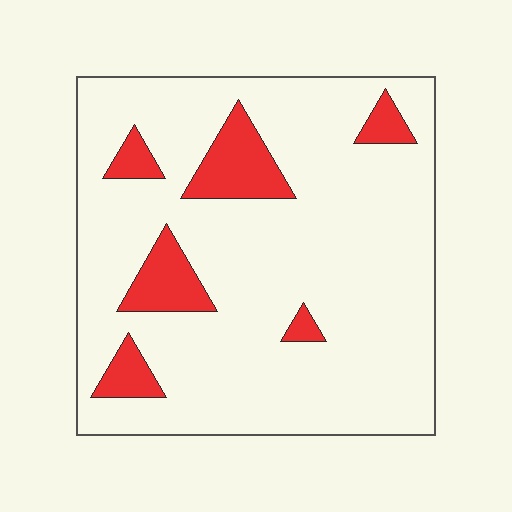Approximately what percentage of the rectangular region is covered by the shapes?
Approximately 15%.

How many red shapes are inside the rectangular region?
6.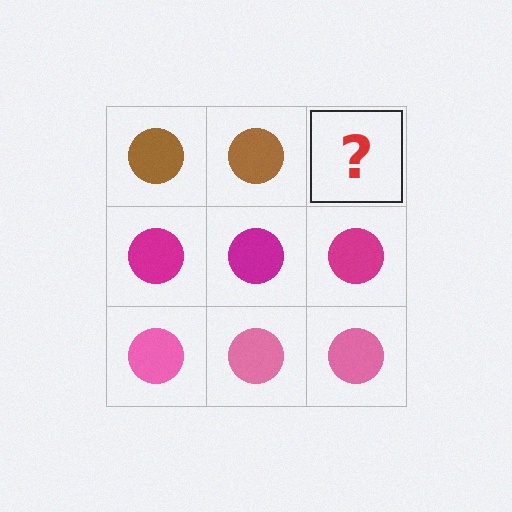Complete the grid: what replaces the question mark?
The question mark should be replaced with a brown circle.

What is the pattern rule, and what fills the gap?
The rule is that each row has a consistent color. The gap should be filled with a brown circle.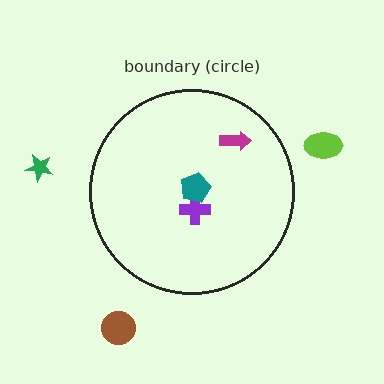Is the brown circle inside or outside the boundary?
Outside.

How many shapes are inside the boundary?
3 inside, 3 outside.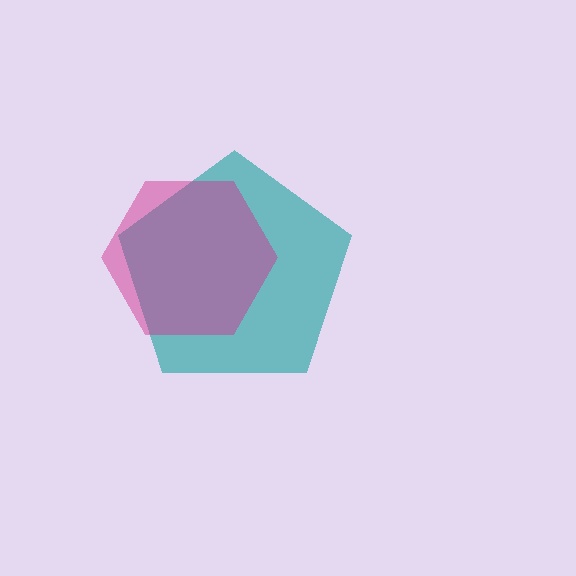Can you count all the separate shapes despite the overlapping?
Yes, there are 2 separate shapes.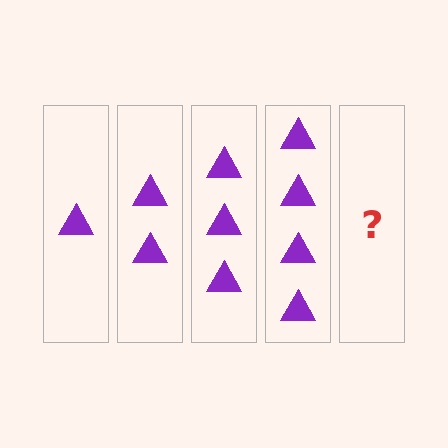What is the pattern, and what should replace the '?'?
The pattern is that each step adds one more triangle. The '?' should be 5 triangles.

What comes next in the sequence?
The next element should be 5 triangles.